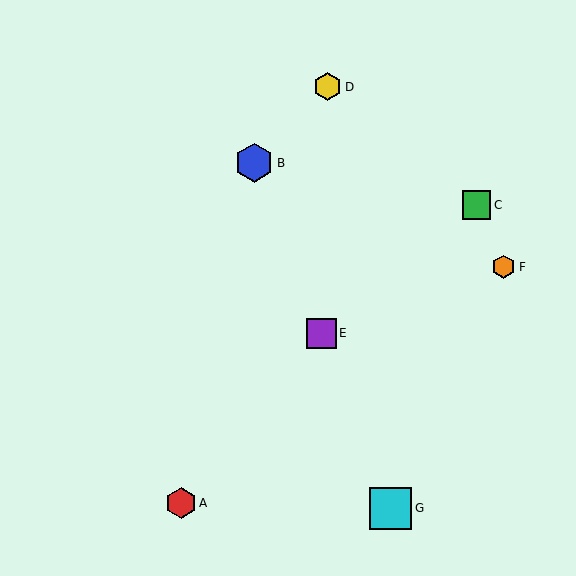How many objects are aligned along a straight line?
3 objects (B, E, G) are aligned along a straight line.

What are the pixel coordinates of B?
Object B is at (254, 163).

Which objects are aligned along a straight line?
Objects B, E, G are aligned along a straight line.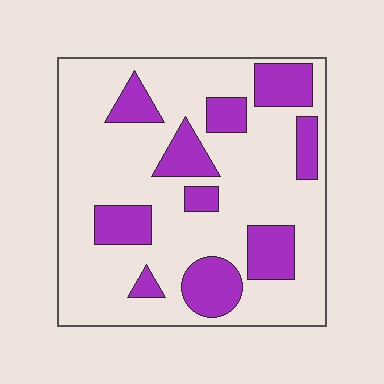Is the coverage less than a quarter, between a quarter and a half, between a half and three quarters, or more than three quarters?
Between a quarter and a half.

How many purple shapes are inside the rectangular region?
10.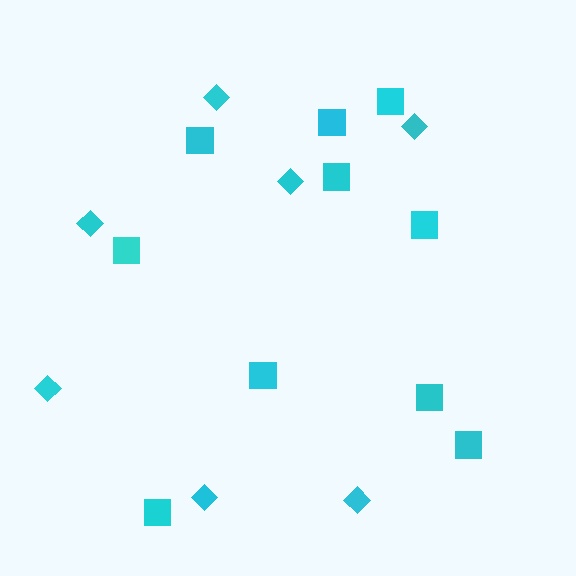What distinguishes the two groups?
There are 2 groups: one group of diamonds (7) and one group of squares (10).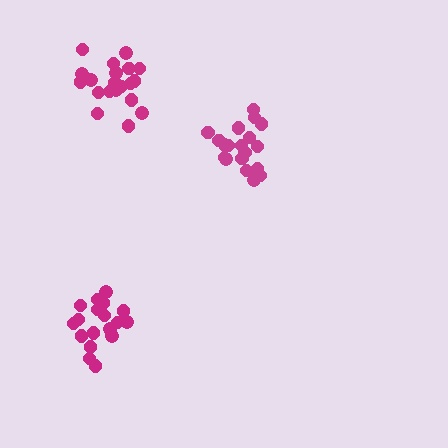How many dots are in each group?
Group 1: 18 dots, Group 2: 20 dots, Group 3: 20 dots (58 total).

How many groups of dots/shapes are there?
There are 3 groups.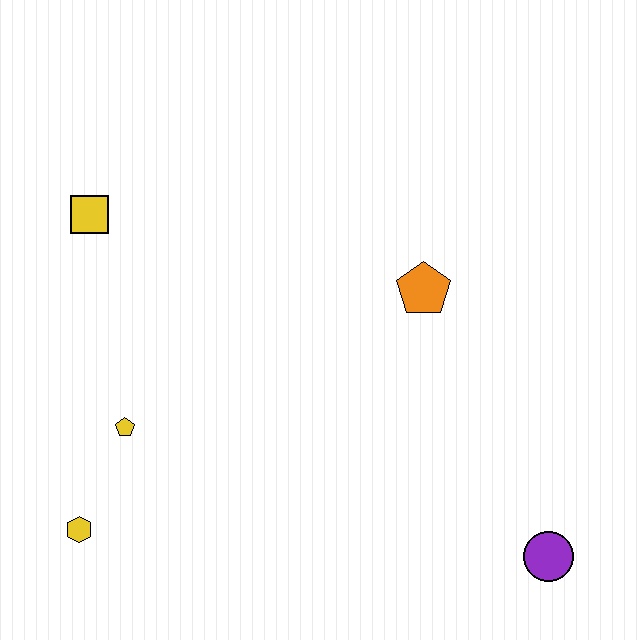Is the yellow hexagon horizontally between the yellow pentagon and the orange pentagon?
No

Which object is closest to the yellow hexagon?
The yellow pentagon is closest to the yellow hexagon.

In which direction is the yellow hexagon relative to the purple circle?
The yellow hexagon is to the left of the purple circle.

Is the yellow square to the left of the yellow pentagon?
Yes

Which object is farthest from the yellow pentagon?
The purple circle is farthest from the yellow pentagon.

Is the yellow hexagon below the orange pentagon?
Yes